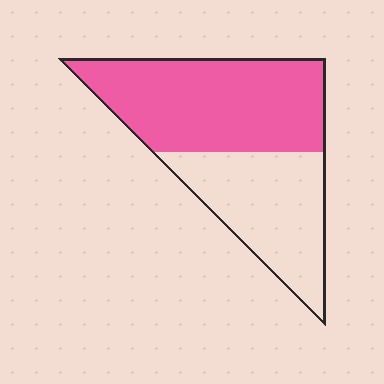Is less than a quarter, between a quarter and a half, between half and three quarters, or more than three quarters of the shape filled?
Between half and three quarters.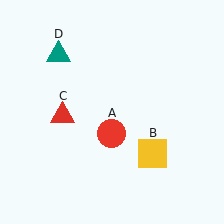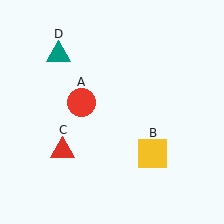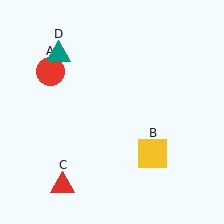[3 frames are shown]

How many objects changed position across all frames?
2 objects changed position: red circle (object A), red triangle (object C).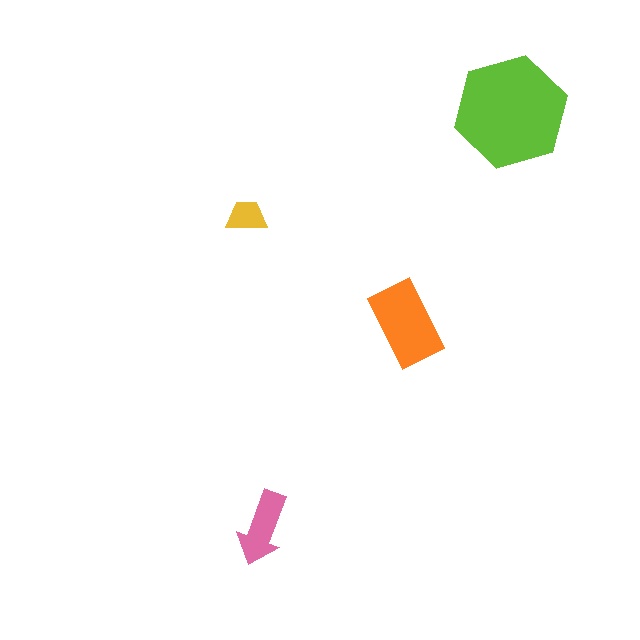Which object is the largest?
The lime hexagon.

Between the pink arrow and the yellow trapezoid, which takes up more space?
The pink arrow.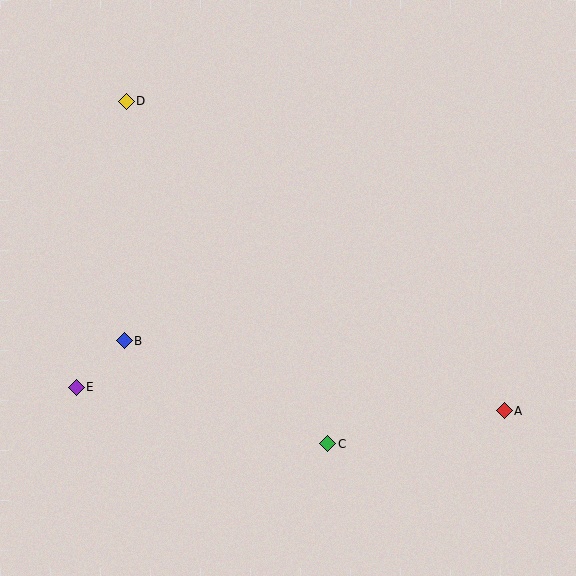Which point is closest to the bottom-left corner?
Point E is closest to the bottom-left corner.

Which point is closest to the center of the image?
Point C at (328, 444) is closest to the center.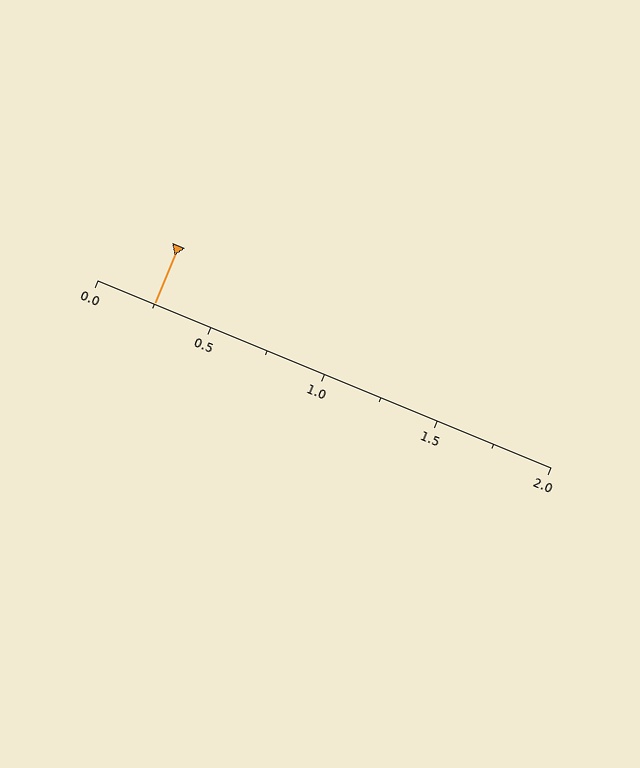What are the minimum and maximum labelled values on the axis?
The axis runs from 0.0 to 2.0.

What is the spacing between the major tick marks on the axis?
The major ticks are spaced 0.5 apart.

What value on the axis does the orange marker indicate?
The marker indicates approximately 0.25.